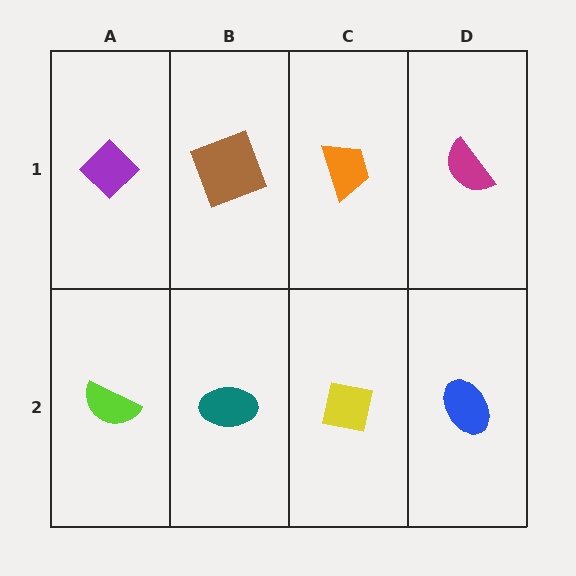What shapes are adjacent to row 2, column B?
A brown square (row 1, column B), a lime semicircle (row 2, column A), a yellow square (row 2, column C).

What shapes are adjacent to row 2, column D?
A magenta semicircle (row 1, column D), a yellow square (row 2, column C).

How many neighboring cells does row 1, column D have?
2.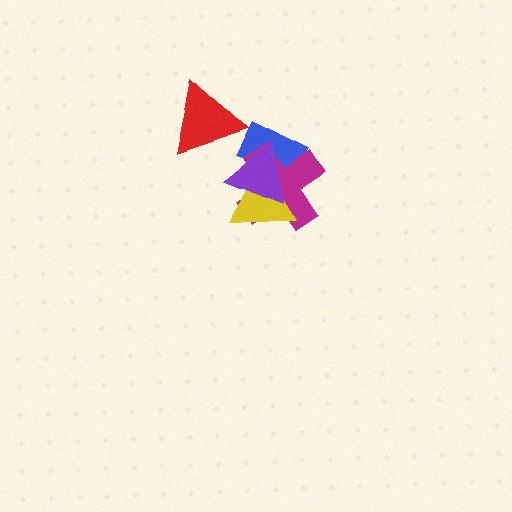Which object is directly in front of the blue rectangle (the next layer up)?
The magenta cross is directly in front of the blue rectangle.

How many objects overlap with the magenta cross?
3 objects overlap with the magenta cross.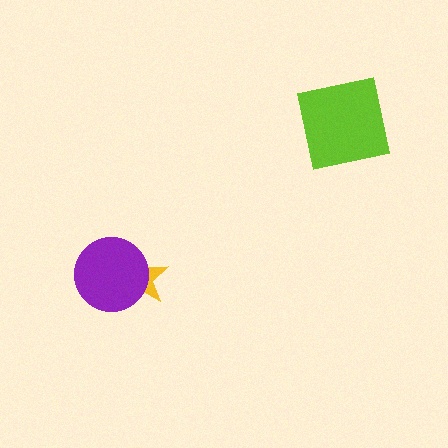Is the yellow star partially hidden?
Yes, it is partially covered by another shape.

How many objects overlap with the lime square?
0 objects overlap with the lime square.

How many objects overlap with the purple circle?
1 object overlaps with the purple circle.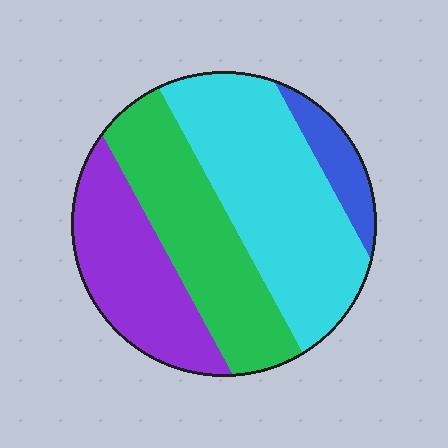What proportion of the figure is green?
Green covers roughly 30% of the figure.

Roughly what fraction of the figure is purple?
Purple covers about 25% of the figure.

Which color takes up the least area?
Blue, at roughly 10%.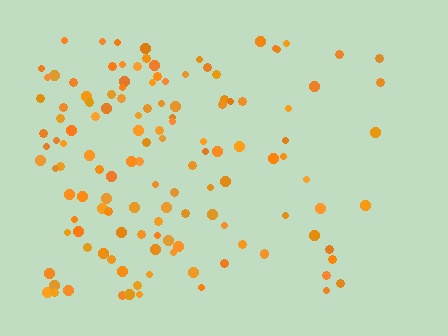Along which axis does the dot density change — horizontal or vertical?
Horizontal.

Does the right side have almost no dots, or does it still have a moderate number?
Still a moderate number, just noticeably fewer than the left.